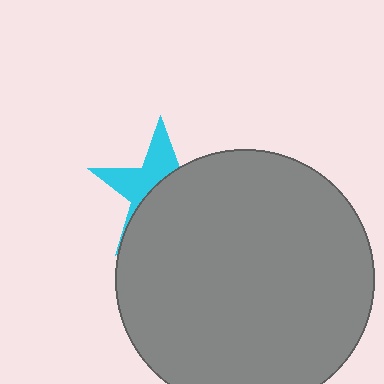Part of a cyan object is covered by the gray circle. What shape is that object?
It is a star.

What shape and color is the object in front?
The object in front is a gray circle.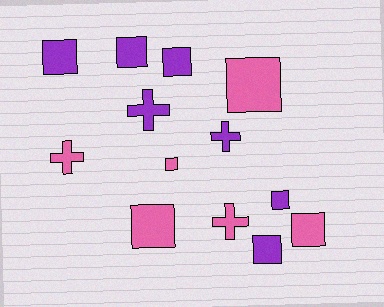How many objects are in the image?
There are 13 objects.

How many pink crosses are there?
There are 2 pink crosses.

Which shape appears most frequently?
Square, with 9 objects.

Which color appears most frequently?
Purple, with 7 objects.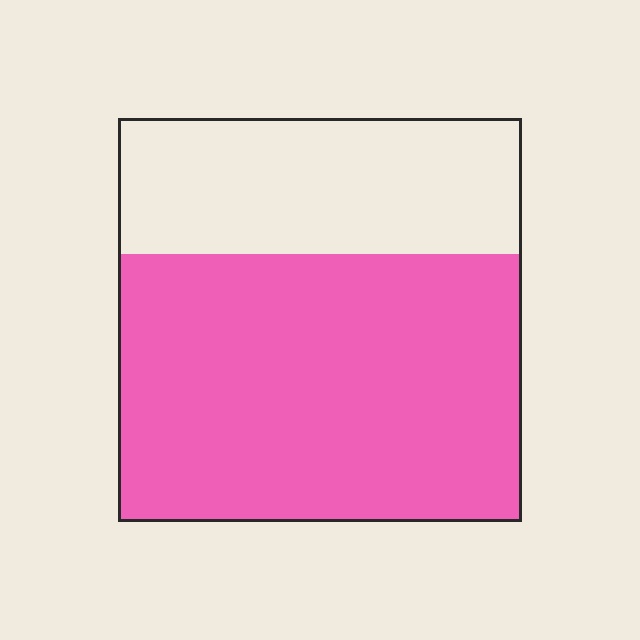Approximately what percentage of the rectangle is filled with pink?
Approximately 65%.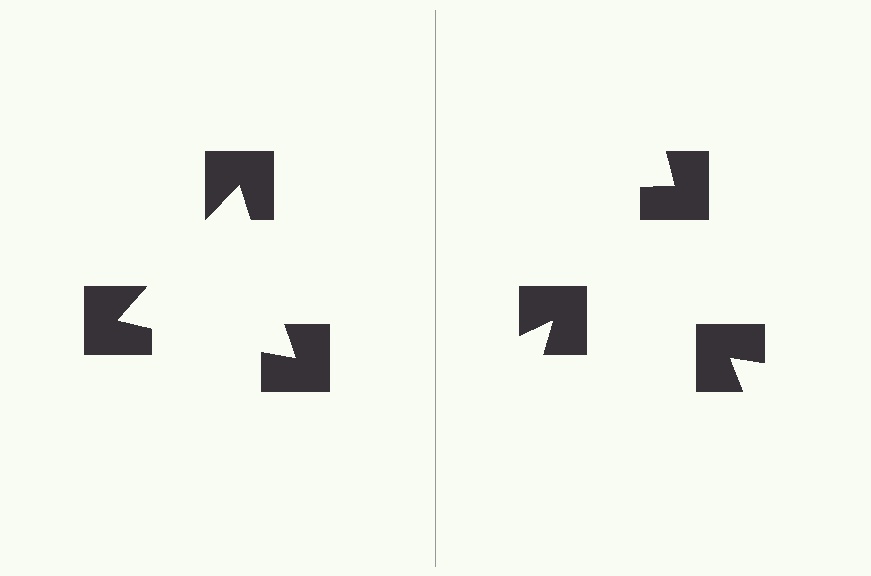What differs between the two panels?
The notched squares are positioned identically on both sides; only the wedge orientations differ. On the left they align to a triangle; on the right they are misaligned.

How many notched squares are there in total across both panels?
6 — 3 on each side.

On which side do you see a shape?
An illusory triangle appears on the left side. On the right side the wedge cuts are rotated, so no coherent shape forms.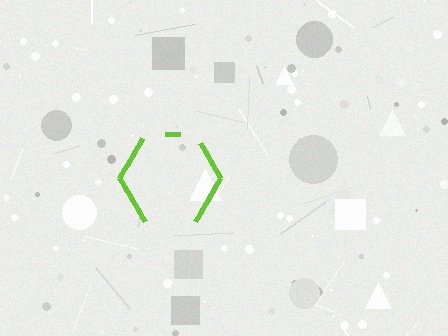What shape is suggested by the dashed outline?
The dashed outline suggests a hexagon.